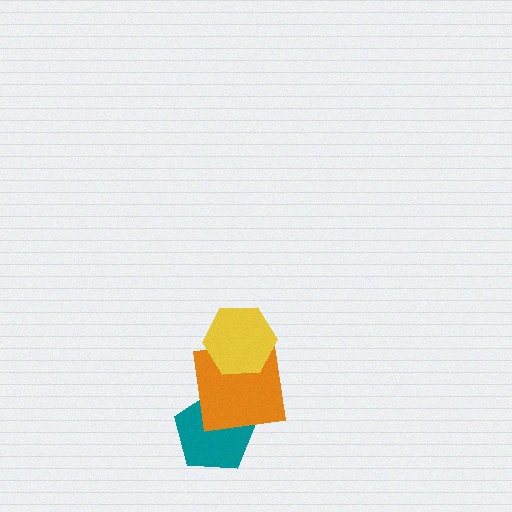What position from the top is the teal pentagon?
The teal pentagon is 3rd from the top.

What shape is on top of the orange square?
The yellow hexagon is on top of the orange square.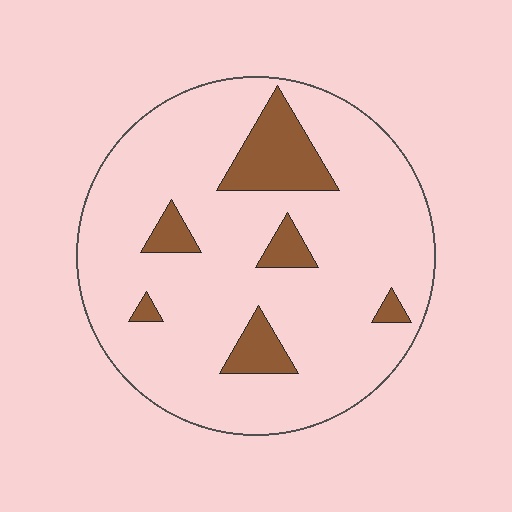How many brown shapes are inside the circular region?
6.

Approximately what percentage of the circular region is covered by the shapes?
Approximately 15%.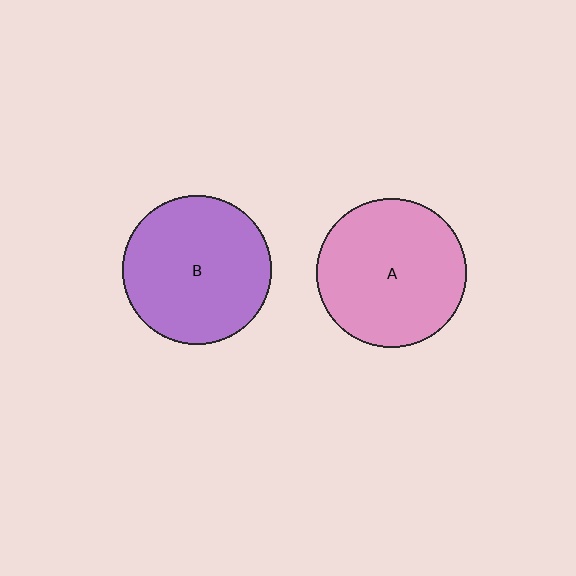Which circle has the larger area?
Circle A (pink).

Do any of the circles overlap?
No, none of the circles overlap.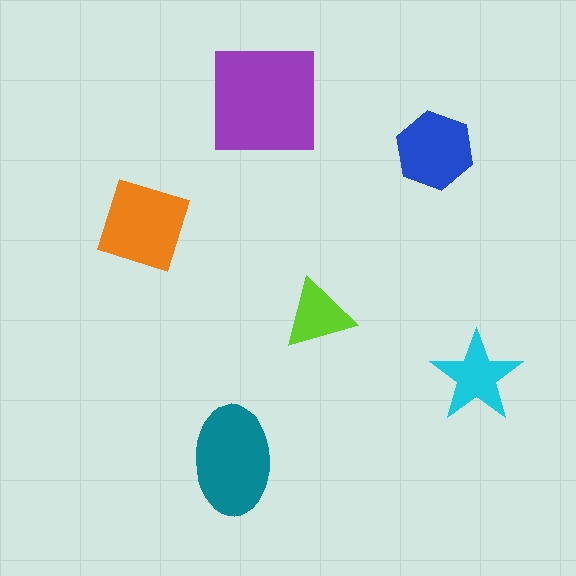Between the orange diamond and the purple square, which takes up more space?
The purple square.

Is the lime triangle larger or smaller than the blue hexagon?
Smaller.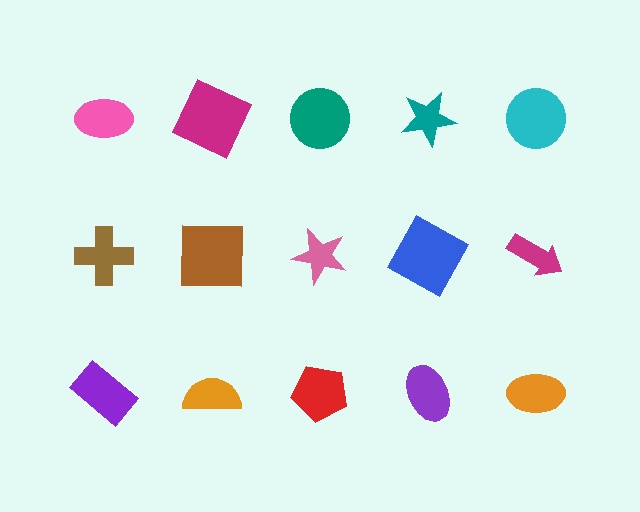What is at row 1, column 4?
A teal star.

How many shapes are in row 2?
5 shapes.